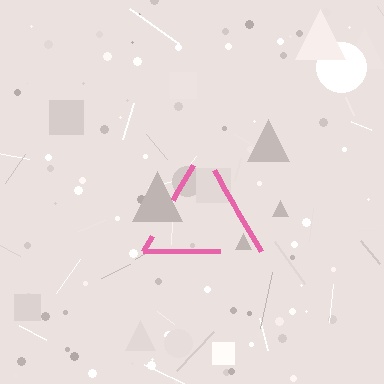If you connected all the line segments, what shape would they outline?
They would outline a triangle.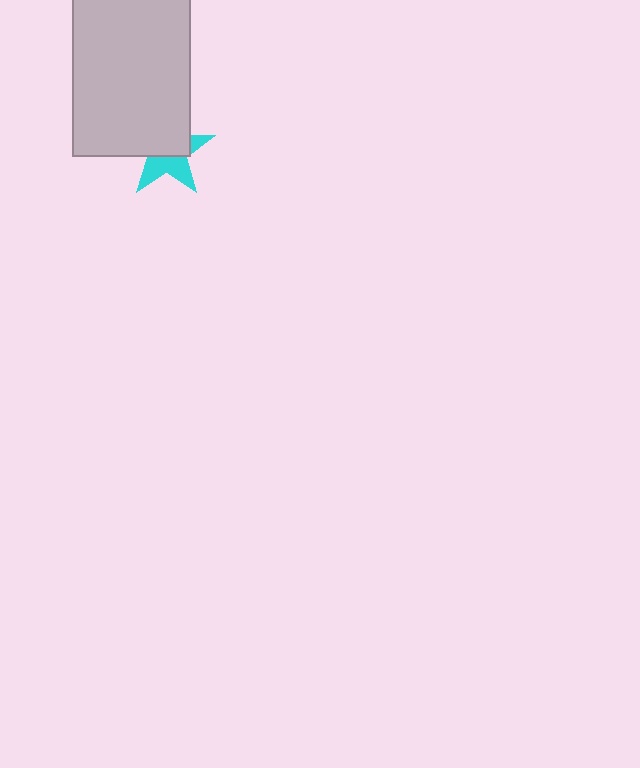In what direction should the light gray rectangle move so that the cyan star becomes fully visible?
The light gray rectangle should move up. That is the shortest direction to clear the overlap and leave the cyan star fully visible.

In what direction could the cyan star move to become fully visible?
The cyan star could move down. That would shift it out from behind the light gray rectangle entirely.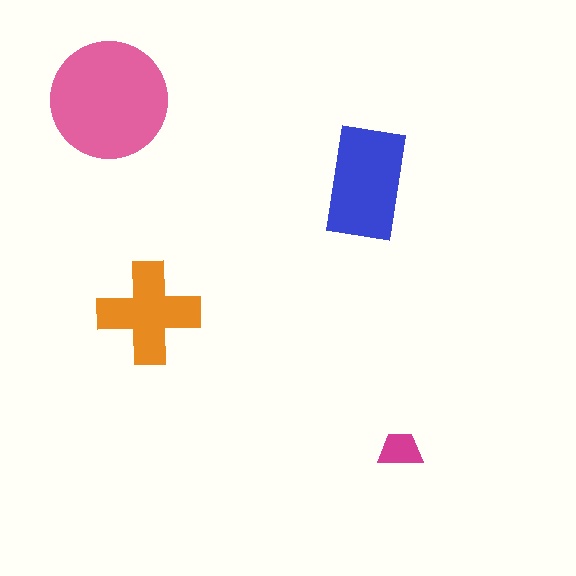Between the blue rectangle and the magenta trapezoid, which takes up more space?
The blue rectangle.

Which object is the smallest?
The magenta trapezoid.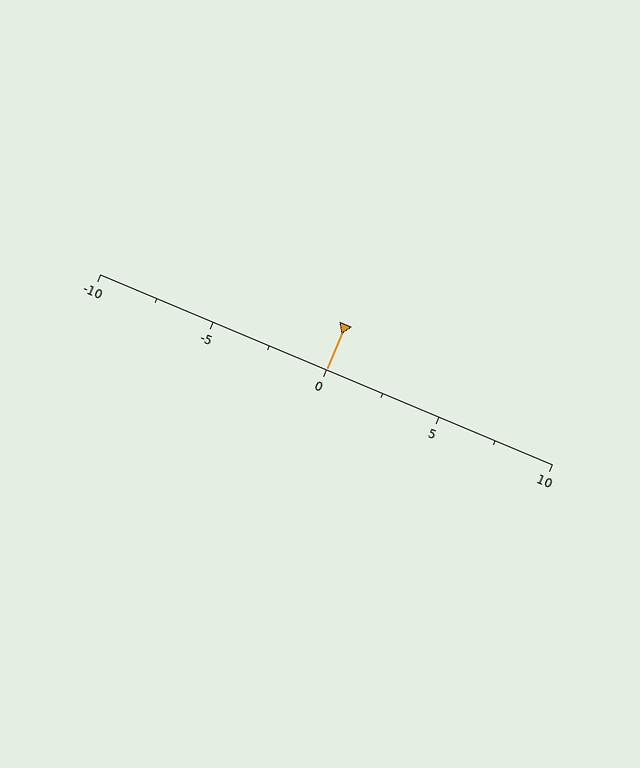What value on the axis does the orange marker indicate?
The marker indicates approximately 0.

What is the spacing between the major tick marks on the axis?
The major ticks are spaced 5 apart.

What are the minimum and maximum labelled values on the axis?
The axis runs from -10 to 10.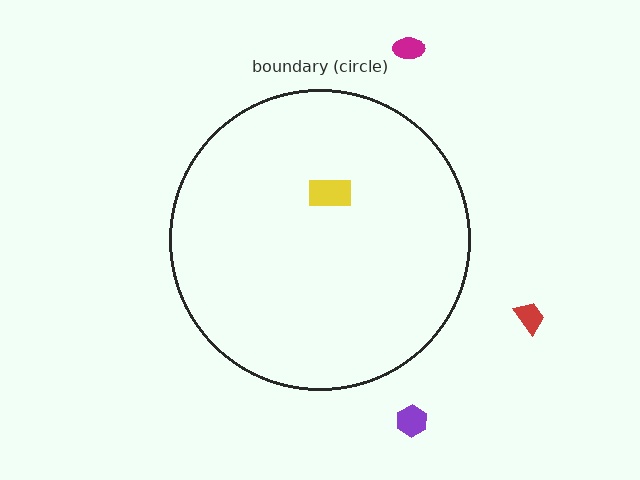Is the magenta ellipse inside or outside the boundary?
Outside.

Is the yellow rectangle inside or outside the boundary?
Inside.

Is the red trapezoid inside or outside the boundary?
Outside.